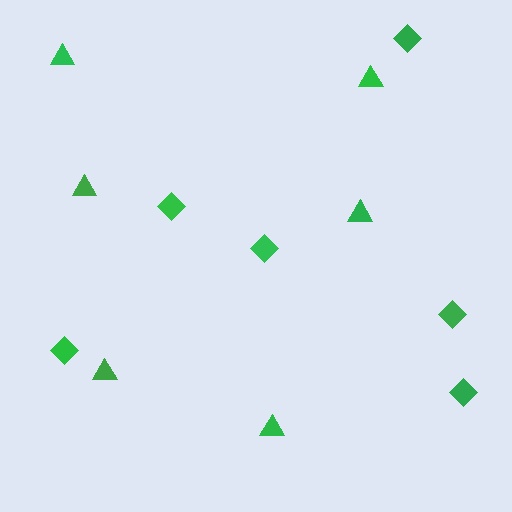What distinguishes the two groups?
There are 2 groups: one group of diamonds (6) and one group of triangles (6).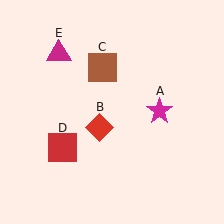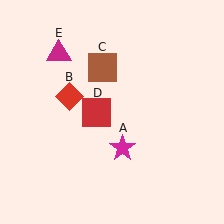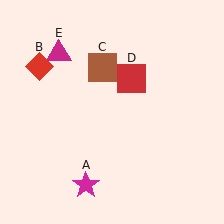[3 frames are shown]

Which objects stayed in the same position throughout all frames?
Brown square (object C) and magenta triangle (object E) remained stationary.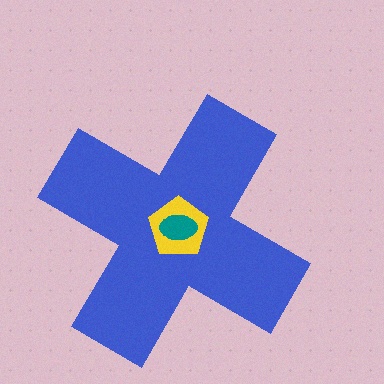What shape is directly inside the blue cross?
The yellow pentagon.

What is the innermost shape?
The teal ellipse.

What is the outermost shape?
The blue cross.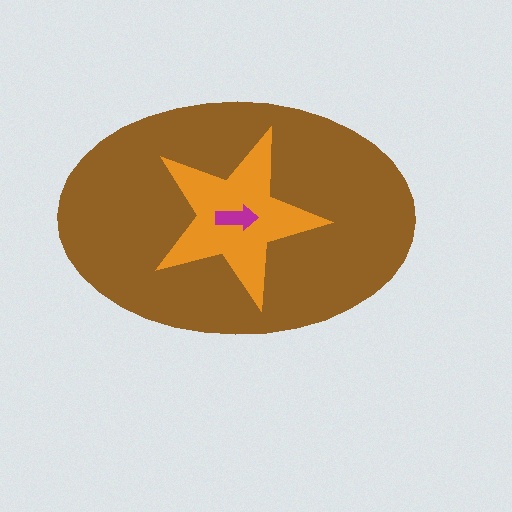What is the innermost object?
The magenta arrow.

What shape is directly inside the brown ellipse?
The orange star.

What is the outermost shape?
The brown ellipse.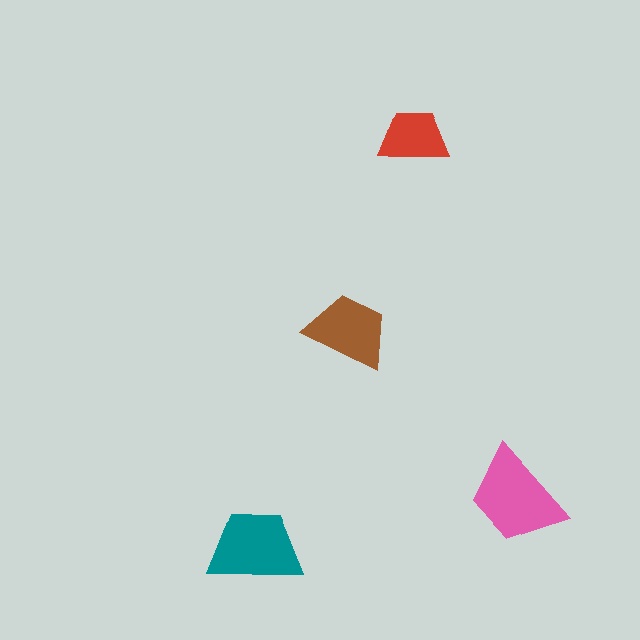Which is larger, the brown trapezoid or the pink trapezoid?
The pink one.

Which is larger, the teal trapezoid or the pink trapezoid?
The pink one.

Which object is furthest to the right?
The pink trapezoid is rightmost.